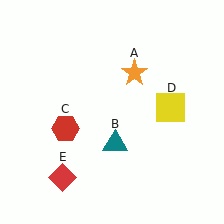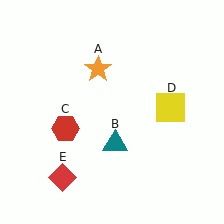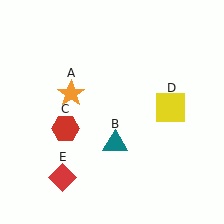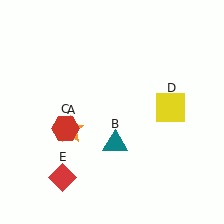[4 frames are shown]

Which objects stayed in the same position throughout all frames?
Teal triangle (object B) and red hexagon (object C) and yellow square (object D) and red diamond (object E) remained stationary.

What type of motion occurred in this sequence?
The orange star (object A) rotated counterclockwise around the center of the scene.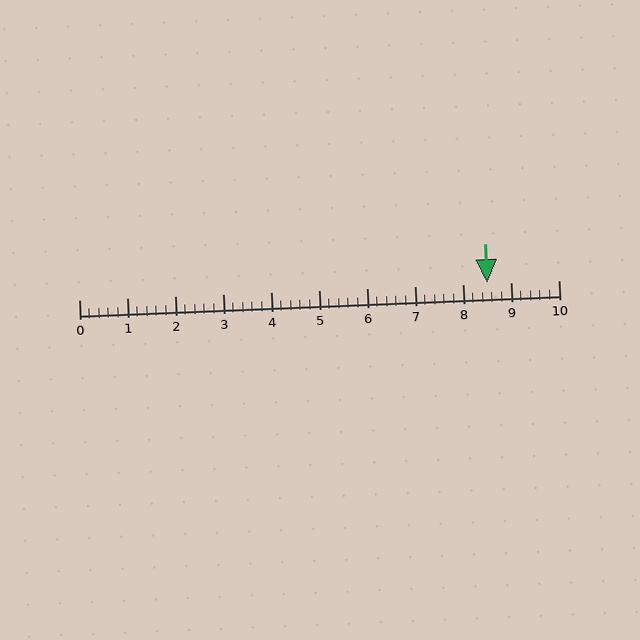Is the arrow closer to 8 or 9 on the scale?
The arrow is closer to 9.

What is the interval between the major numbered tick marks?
The major tick marks are spaced 1 units apart.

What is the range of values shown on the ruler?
The ruler shows values from 0 to 10.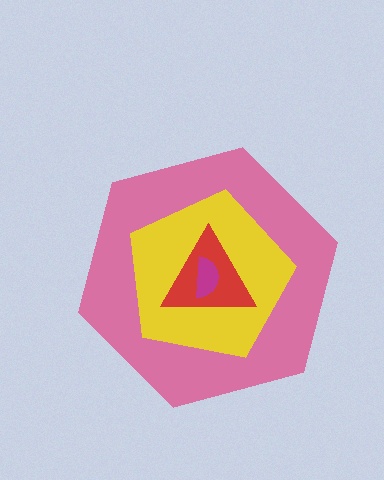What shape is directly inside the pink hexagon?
The yellow pentagon.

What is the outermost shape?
The pink hexagon.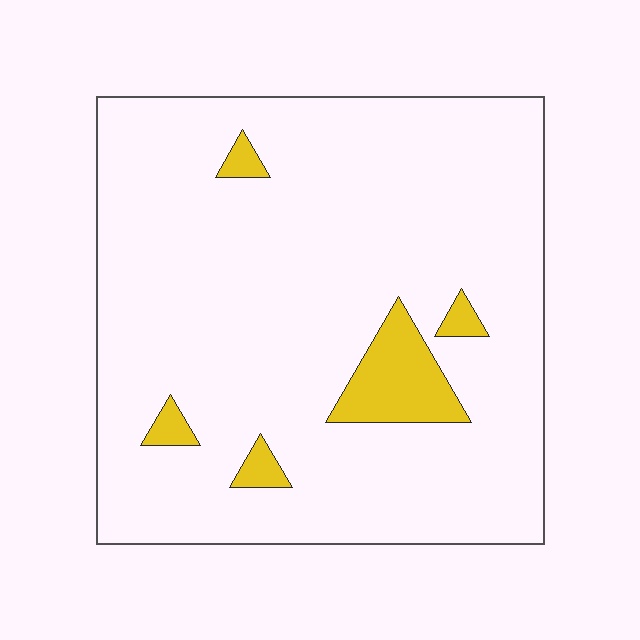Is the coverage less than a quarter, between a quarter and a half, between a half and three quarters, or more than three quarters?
Less than a quarter.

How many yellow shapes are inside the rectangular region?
5.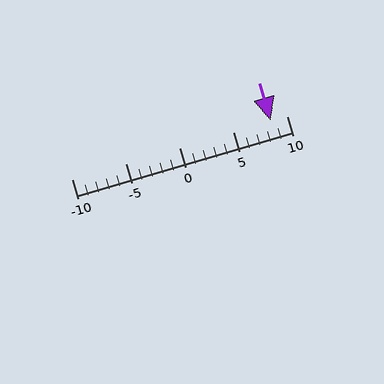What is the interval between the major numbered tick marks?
The major tick marks are spaced 5 units apart.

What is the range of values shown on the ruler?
The ruler shows values from -10 to 10.